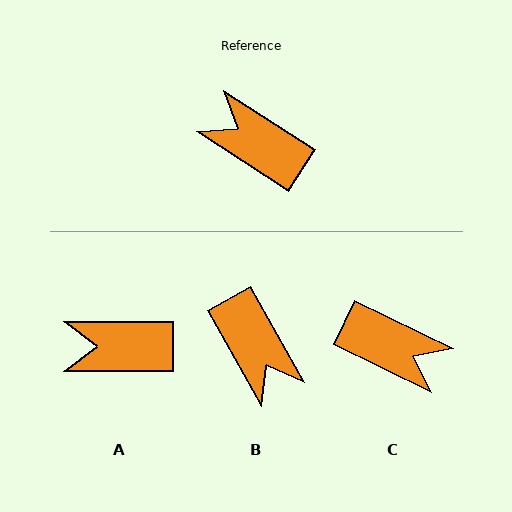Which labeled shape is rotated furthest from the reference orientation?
C, about 173 degrees away.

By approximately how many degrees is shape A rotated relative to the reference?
Approximately 33 degrees counter-clockwise.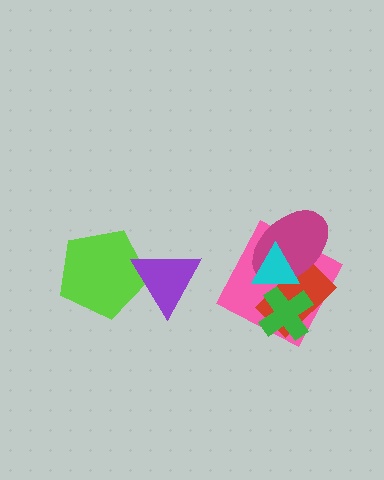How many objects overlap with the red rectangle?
4 objects overlap with the red rectangle.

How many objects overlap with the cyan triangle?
4 objects overlap with the cyan triangle.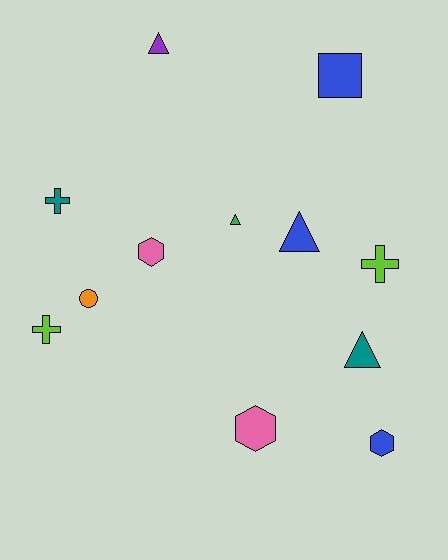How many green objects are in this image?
There is 1 green object.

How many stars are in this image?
There are no stars.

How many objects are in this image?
There are 12 objects.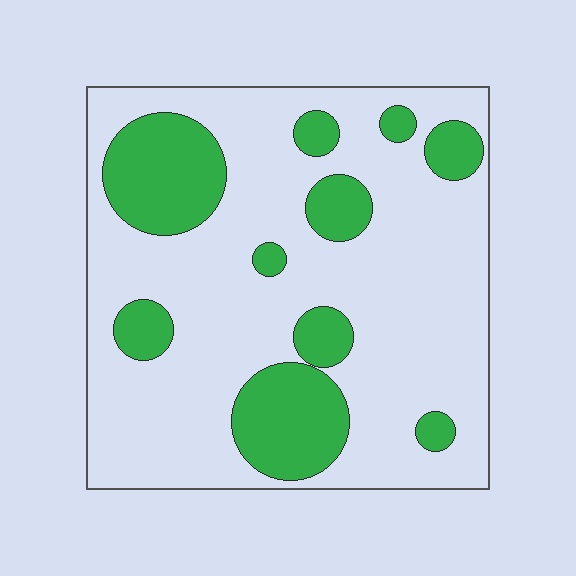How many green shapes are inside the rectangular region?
10.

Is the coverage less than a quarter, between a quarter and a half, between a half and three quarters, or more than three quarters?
Less than a quarter.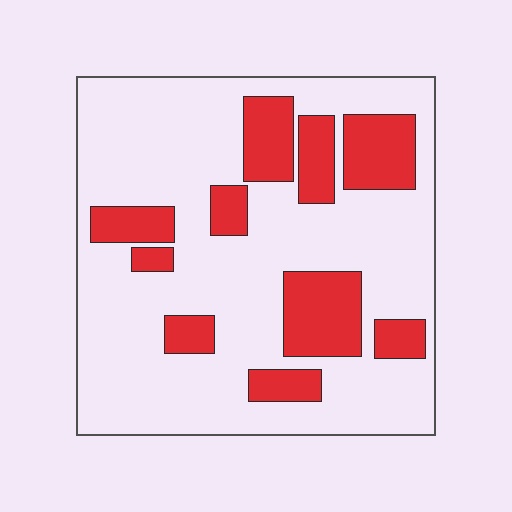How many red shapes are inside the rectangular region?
10.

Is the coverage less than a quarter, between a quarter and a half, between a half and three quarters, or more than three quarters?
Between a quarter and a half.